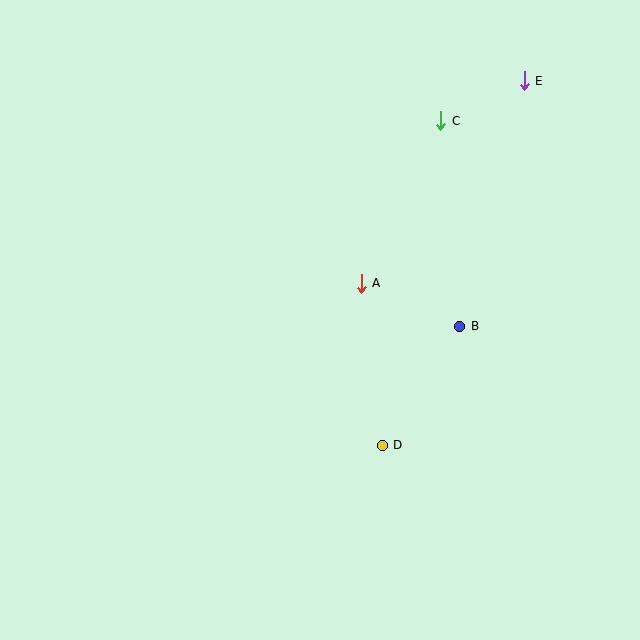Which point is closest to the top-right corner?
Point E is closest to the top-right corner.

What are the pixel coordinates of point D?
Point D is at (382, 445).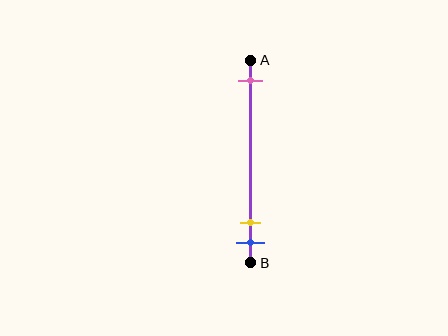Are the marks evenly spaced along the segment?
No, the marks are not evenly spaced.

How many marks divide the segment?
There are 3 marks dividing the segment.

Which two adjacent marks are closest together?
The yellow and blue marks are the closest adjacent pair.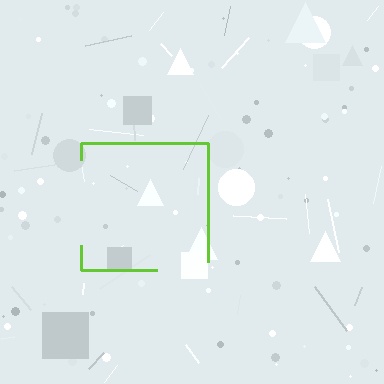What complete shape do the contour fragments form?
The contour fragments form a square.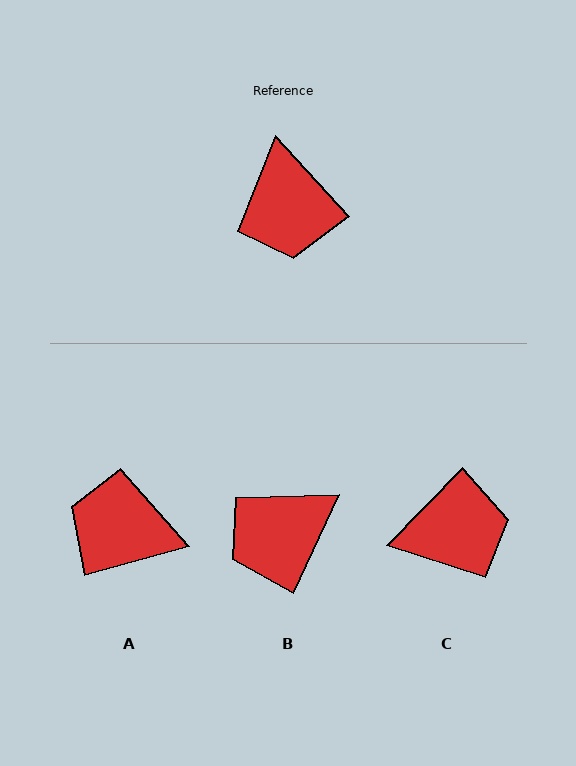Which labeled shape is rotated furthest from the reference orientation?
A, about 117 degrees away.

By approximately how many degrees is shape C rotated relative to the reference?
Approximately 94 degrees counter-clockwise.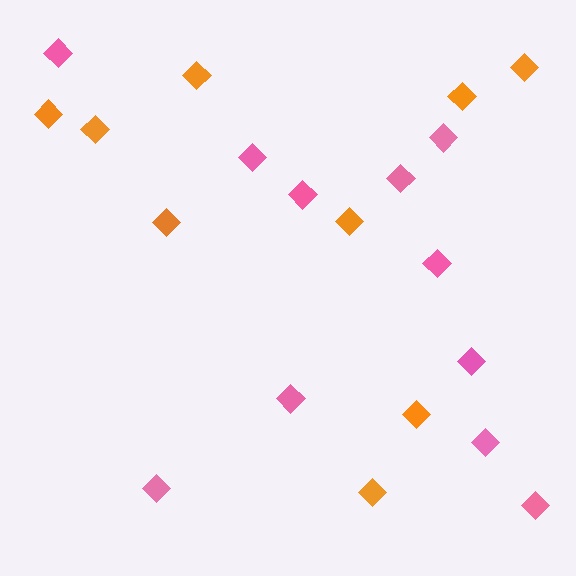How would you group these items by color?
There are 2 groups: one group of orange diamonds (9) and one group of pink diamonds (11).